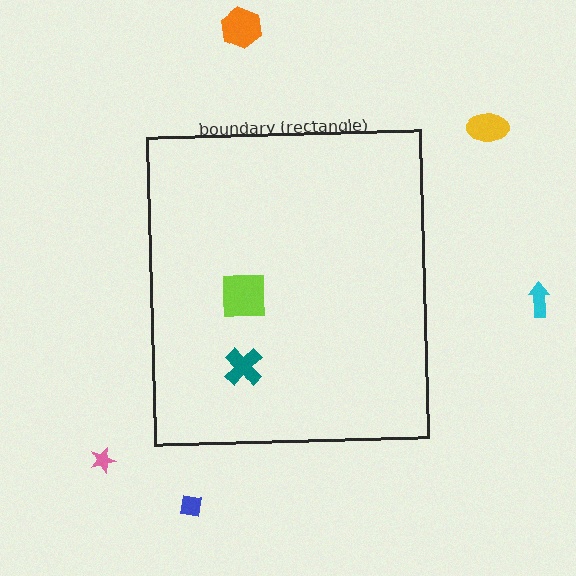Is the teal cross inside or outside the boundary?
Inside.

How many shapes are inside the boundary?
2 inside, 5 outside.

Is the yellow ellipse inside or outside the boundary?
Outside.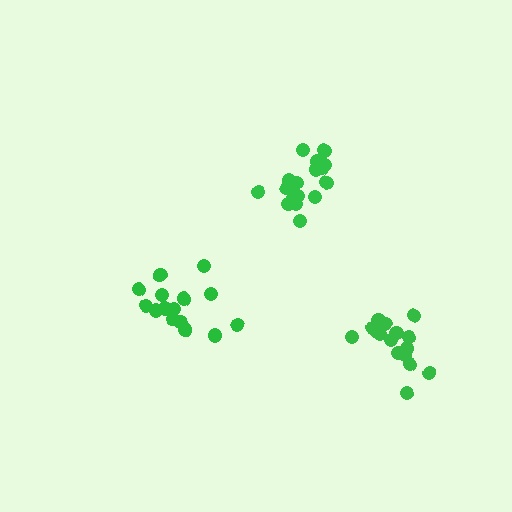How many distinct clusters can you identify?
There are 3 distinct clusters.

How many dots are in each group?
Group 1: 19 dots, Group 2: 17 dots, Group 3: 18 dots (54 total).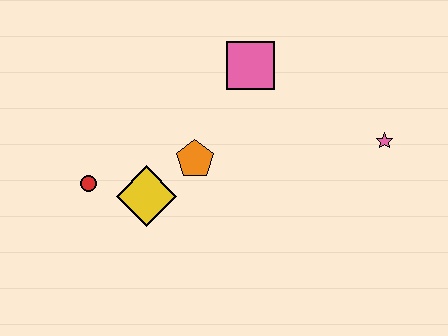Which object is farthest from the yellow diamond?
The pink star is farthest from the yellow diamond.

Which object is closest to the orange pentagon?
The yellow diamond is closest to the orange pentagon.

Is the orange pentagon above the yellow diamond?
Yes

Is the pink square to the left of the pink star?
Yes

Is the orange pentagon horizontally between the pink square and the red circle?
Yes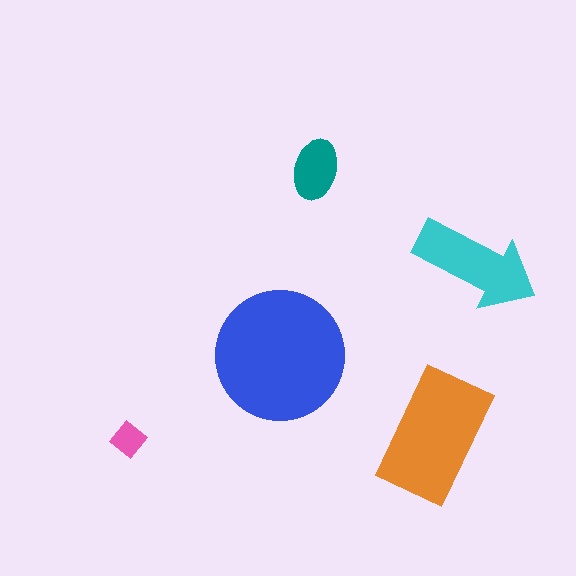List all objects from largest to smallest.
The blue circle, the orange rectangle, the cyan arrow, the teal ellipse, the pink diamond.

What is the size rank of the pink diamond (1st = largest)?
5th.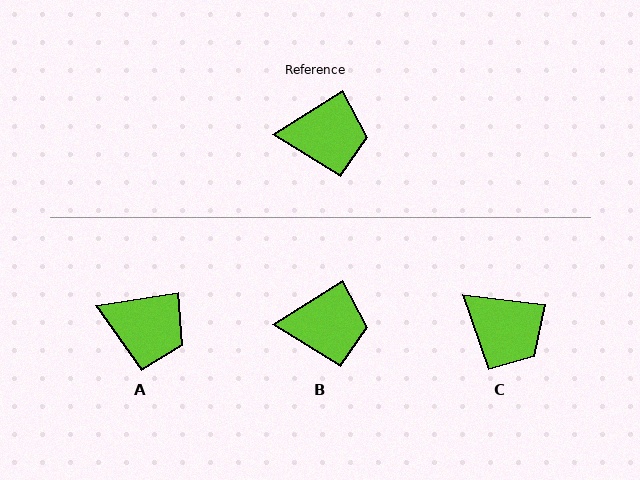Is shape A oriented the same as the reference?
No, it is off by about 23 degrees.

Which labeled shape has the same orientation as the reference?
B.